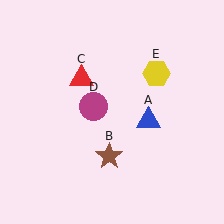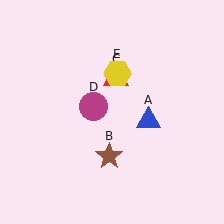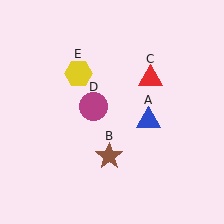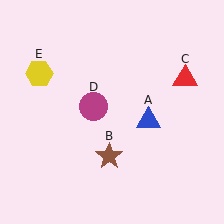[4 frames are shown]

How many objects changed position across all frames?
2 objects changed position: red triangle (object C), yellow hexagon (object E).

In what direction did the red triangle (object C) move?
The red triangle (object C) moved right.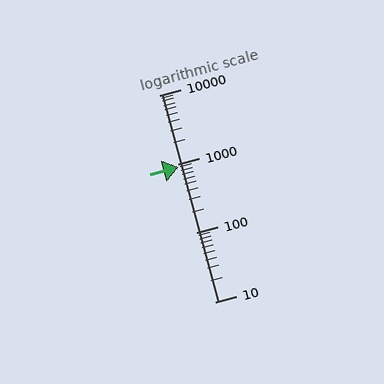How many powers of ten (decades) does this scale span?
The scale spans 3 decades, from 10 to 10000.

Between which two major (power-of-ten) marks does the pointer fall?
The pointer is between 100 and 1000.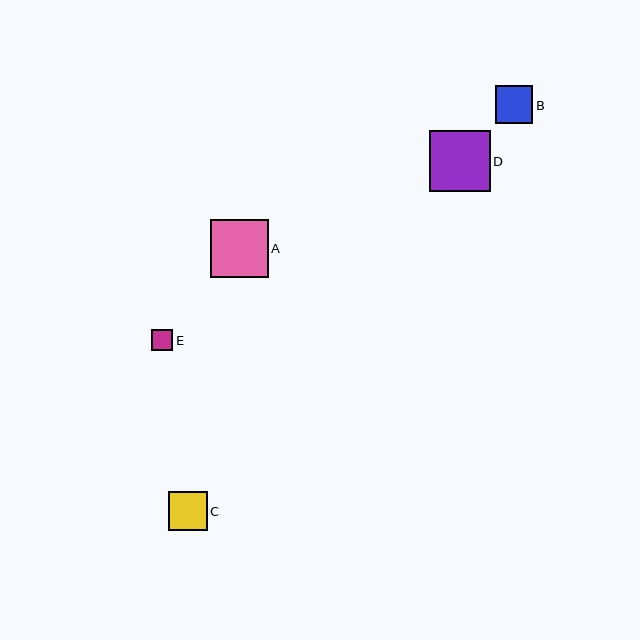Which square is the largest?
Square D is the largest with a size of approximately 61 pixels.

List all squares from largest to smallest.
From largest to smallest: D, A, C, B, E.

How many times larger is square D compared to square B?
Square D is approximately 1.7 times the size of square B.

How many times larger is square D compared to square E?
Square D is approximately 2.8 times the size of square E.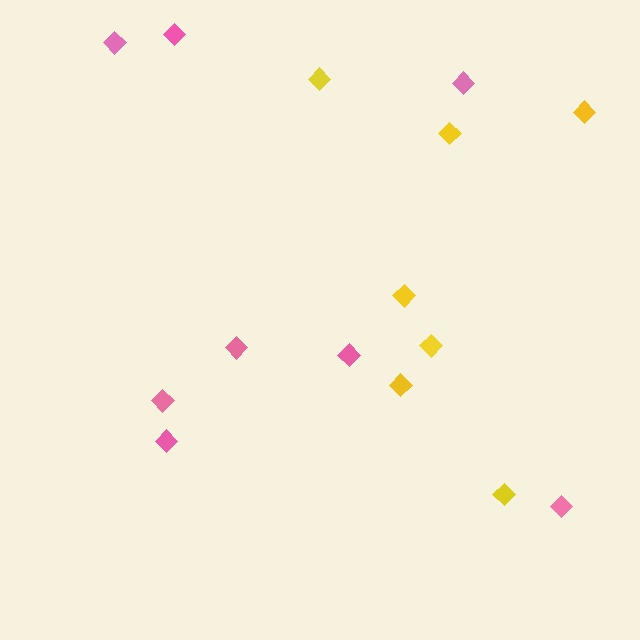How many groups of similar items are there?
There are 2 groups: one group of yellow diamonds (7) and one group of pink diamonds (8).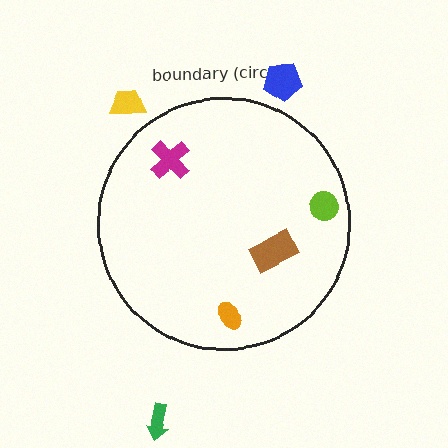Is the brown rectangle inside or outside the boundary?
Inside.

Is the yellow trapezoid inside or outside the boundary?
Outside.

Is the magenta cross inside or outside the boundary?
Inside.